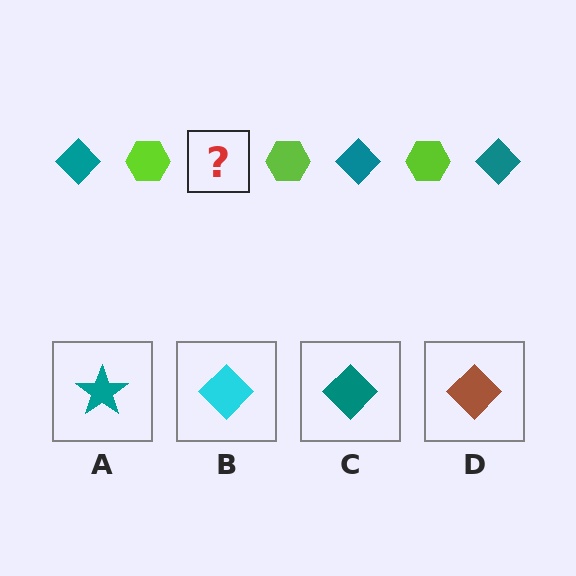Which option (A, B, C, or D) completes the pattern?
C.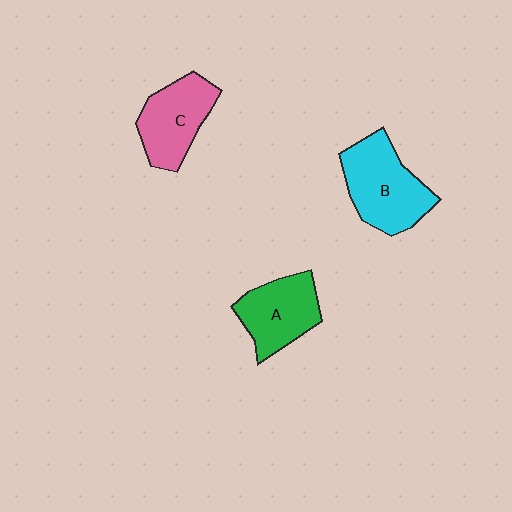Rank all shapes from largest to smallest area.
From largest to smallest: B (cyan), C (pink), A (green).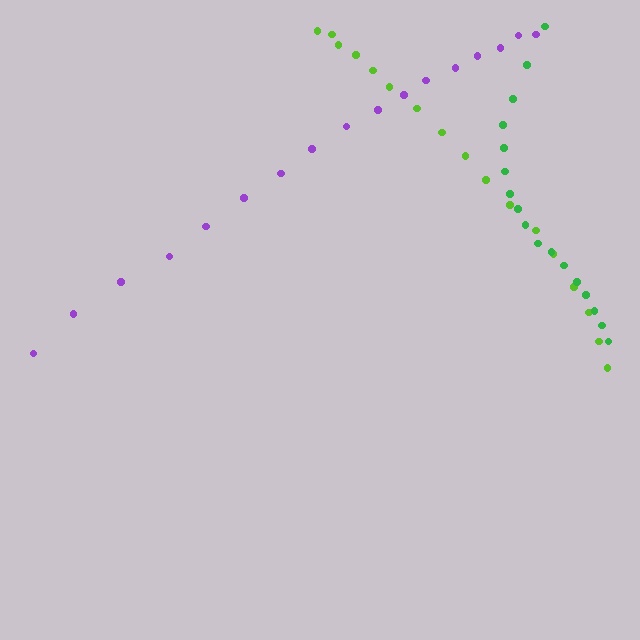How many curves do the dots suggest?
There are 3 distinct paths.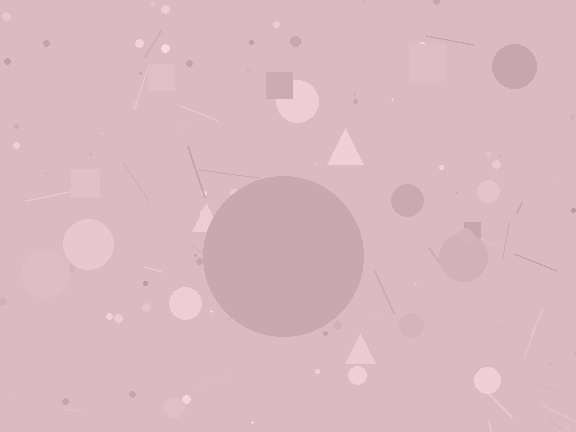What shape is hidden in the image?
A circle is hidden in the image.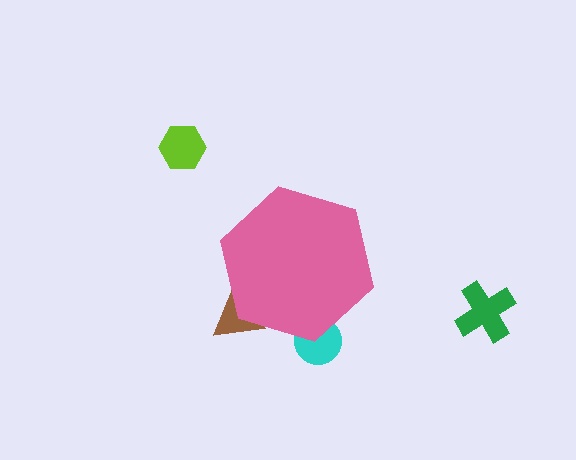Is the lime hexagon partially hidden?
No, the lime hexagon is fully visible.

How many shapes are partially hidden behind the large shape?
2 shapes are partially hidden.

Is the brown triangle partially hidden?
Yes, the brown triangle is partially hidden behind the pink hexagon.